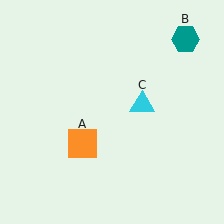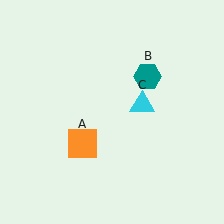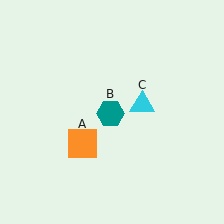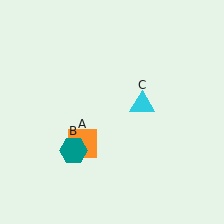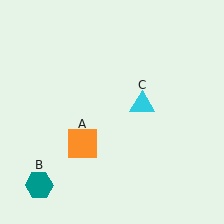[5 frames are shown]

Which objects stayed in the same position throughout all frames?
Orange square (object A) and cyan triangle (object C) remained stationary.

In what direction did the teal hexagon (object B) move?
The teal hexagon (object B) moved down and to the left.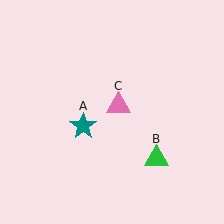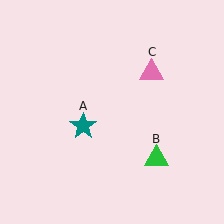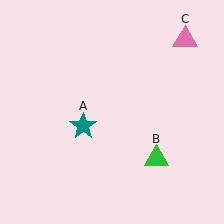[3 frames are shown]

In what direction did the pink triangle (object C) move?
The pink triangle (object C) moved up and to the right.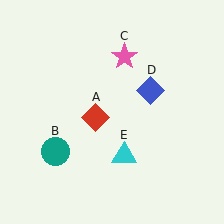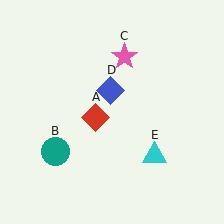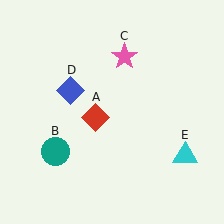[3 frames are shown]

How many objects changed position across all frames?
2 objects changed position: blue diamond (object D), cyan triangle (object E).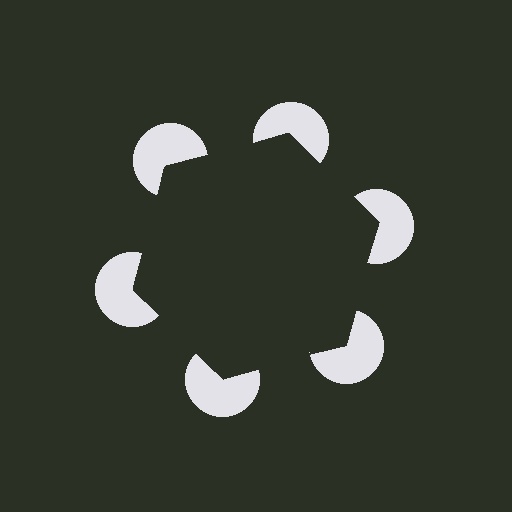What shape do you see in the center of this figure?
An illusory hexagon — its edges are inferred from the aligned wedge cuts in the pac-man discs, not physically drawn.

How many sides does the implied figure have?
6 sides.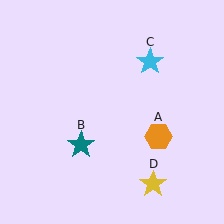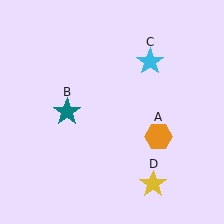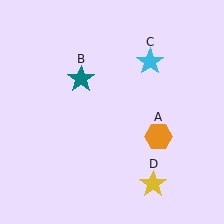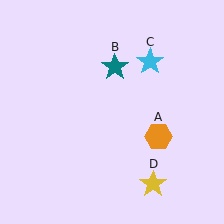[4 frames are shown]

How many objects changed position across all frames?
1 object changed position: teal star (object B).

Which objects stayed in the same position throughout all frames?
Orange hexagon (object A) and cyan star (object C) and yellow star (object D) remained stationary.